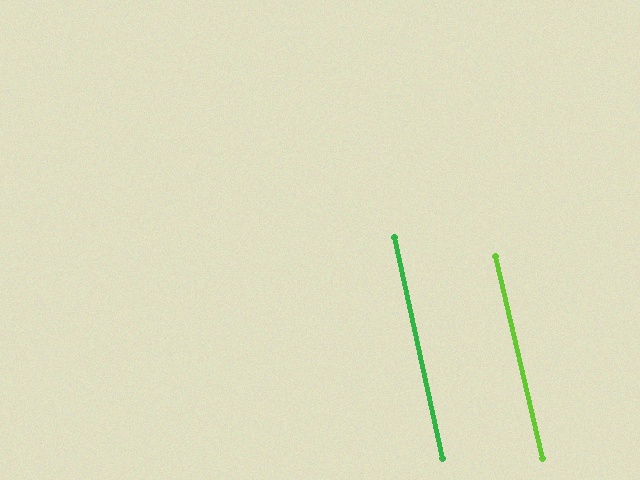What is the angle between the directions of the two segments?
Approximately 1 degree.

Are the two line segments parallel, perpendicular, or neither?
Parallel — their directions differ by only 0.8°.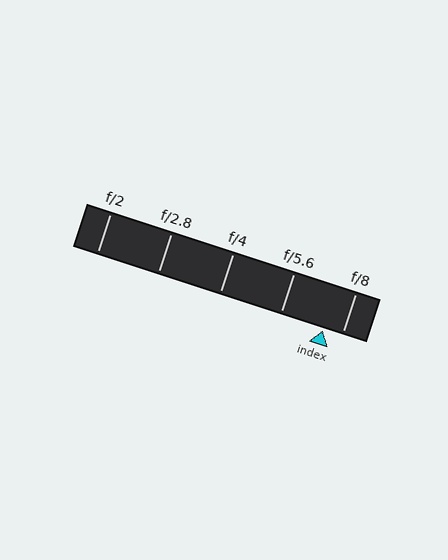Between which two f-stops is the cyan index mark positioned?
The index mark is between f/5.6 and f/8.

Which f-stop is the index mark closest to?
The index mark is closest to f/8.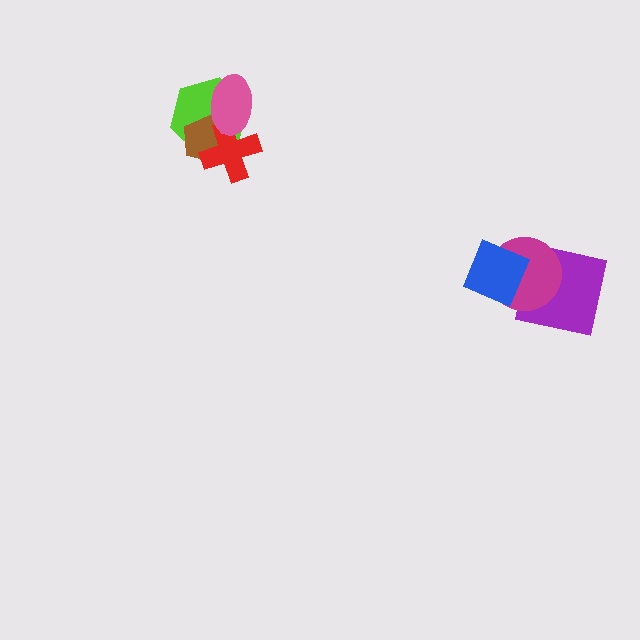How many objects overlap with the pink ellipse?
3 objects overlap with the pink ellipse.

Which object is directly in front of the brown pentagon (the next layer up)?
The red cross is directly in front of the brown pentagon.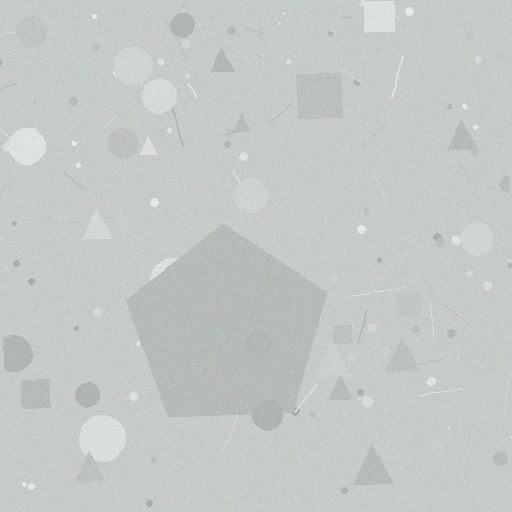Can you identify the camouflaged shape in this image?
The camouflaged shape is a pentagon.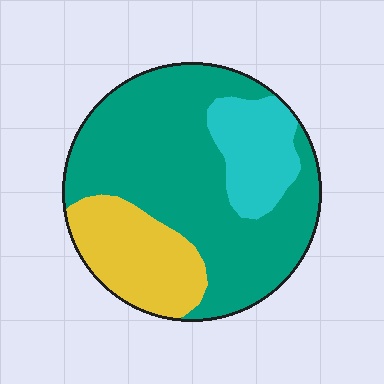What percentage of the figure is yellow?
Yellow covers 22% of the figure.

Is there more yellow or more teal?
Teal.